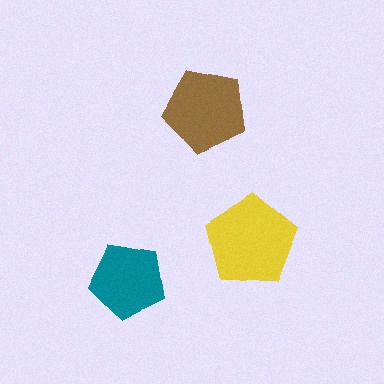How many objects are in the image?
There are 3 objects in the image.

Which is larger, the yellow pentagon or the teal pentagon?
The yellow one.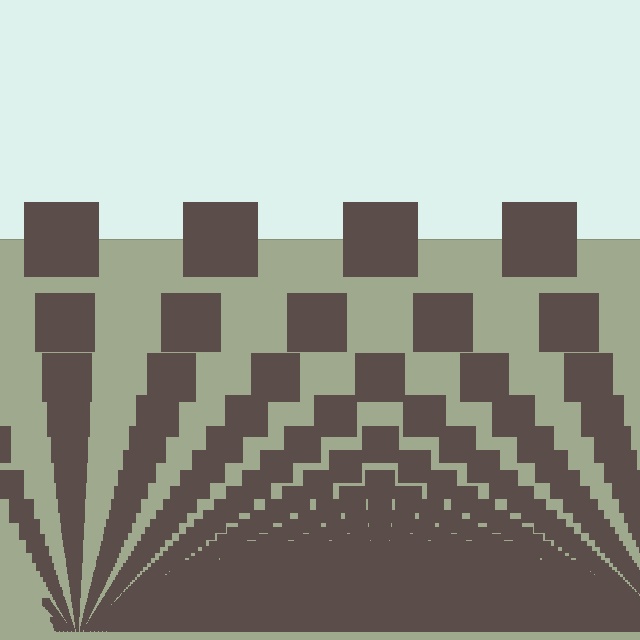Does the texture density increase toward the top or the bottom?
Density increases toward the bottom.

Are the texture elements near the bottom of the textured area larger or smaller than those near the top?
Smaller. The gradient is inverted — elements near the bottom are smaller and denser.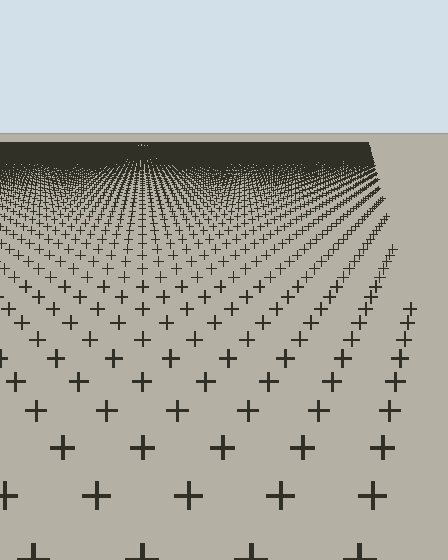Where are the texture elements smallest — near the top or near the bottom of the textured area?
Near the top.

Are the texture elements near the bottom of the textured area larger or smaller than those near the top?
Larger. Near the bottom, elements are closer to the viewer and appear at a bigger on-screen size.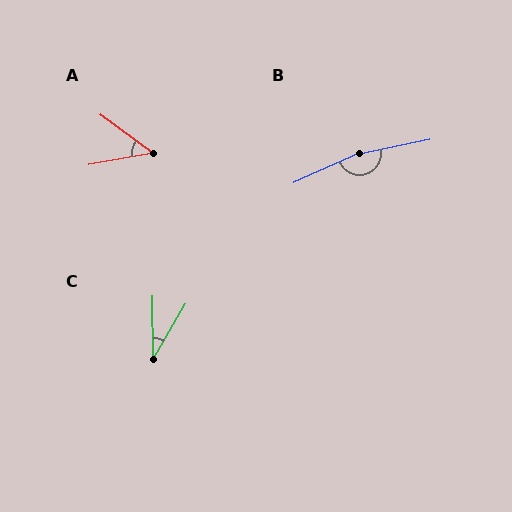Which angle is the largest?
B, at approximately 167 degrees.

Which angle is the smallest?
C, at approximately 30 degrees.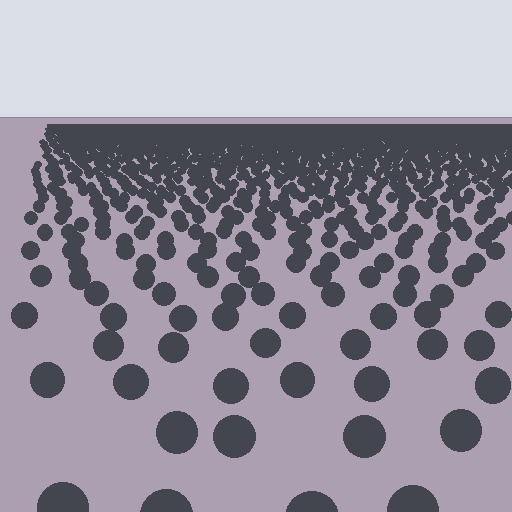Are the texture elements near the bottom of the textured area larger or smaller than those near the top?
Larger. Near the bottom, elements are closer to the viewer and appear at a bigger on-screen size.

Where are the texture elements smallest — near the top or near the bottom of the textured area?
Near the top.